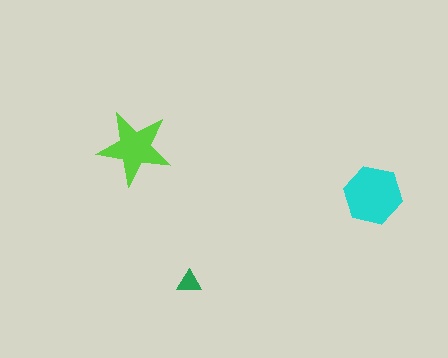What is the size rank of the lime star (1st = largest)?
2nd.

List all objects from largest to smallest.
The cyan hexagon, the lime star, the green triangle.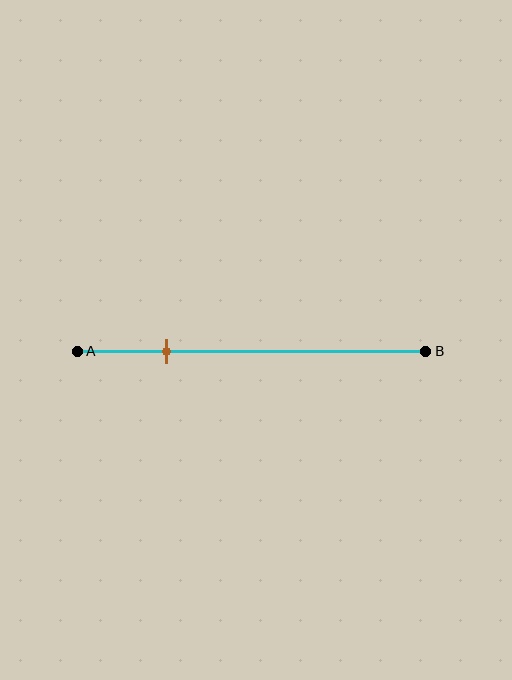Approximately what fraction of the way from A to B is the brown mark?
The brown mark is approximately 25% of the way from A to B.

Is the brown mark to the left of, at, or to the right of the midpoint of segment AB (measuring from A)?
The brown mark is to the left of the midpoint of segment AB.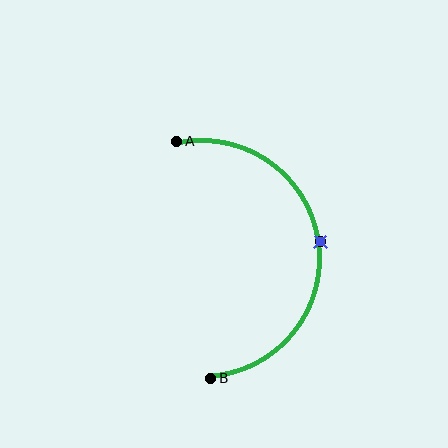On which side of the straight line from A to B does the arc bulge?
The arc bulges to the right of the straight line connecting A and B.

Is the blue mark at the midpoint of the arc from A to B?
Yes. The blue mark lies on the arc at equal arc-length from both A and B — it is the arc midpoint.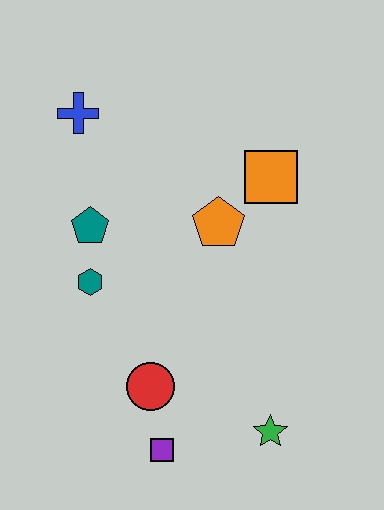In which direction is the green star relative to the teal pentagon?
The green star is below the teal pentagon.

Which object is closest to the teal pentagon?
The teal hexagon is closest to the teal pentagon.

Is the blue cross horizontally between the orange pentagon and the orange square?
No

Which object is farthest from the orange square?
The purple square is farthest from the orange square.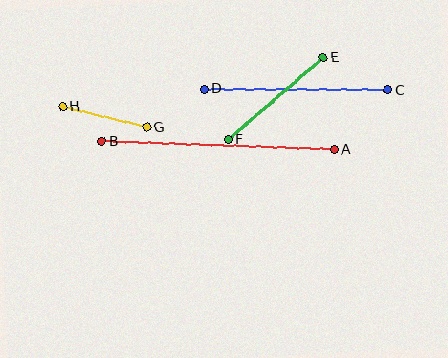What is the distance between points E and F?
The distance is approximately 125 pixels.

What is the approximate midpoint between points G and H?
The midpoint is at approximately (105, 117) pixels.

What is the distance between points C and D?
The distance is approximately 184 pixels.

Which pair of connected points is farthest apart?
Points A and B are farthest apart.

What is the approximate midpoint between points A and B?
The midpoint is at approximately (218, 145) pixels.